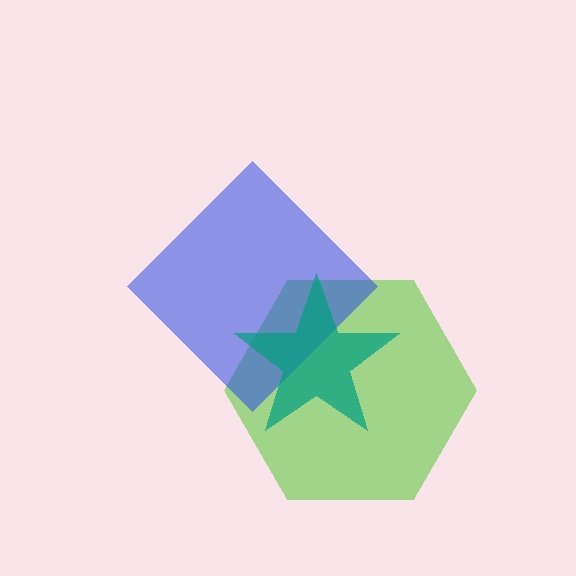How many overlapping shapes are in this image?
There are 3 overlapping shapes in the image.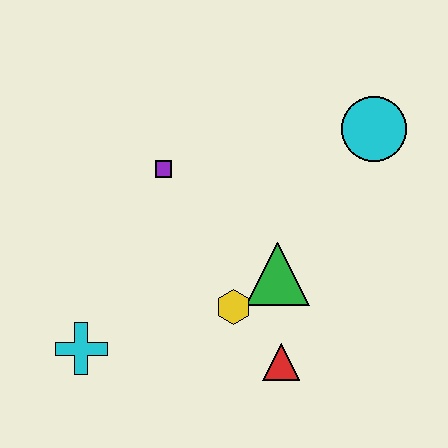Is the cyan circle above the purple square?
Yes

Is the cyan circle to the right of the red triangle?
Yes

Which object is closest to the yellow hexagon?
The green triangle is closest to the yellow hexagon.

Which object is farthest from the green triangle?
The cyan cross is farthest from the green triangle.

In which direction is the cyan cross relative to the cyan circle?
The cyan cross is to the left of the cyan circle.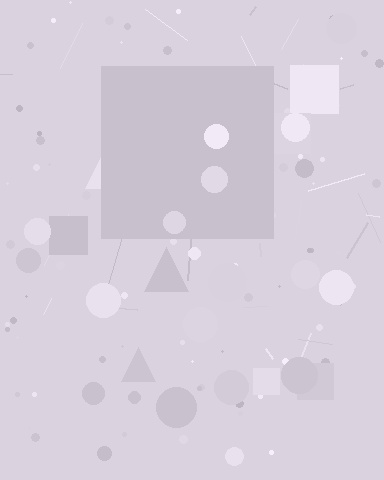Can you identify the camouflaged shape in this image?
The camouflaged shape is a square.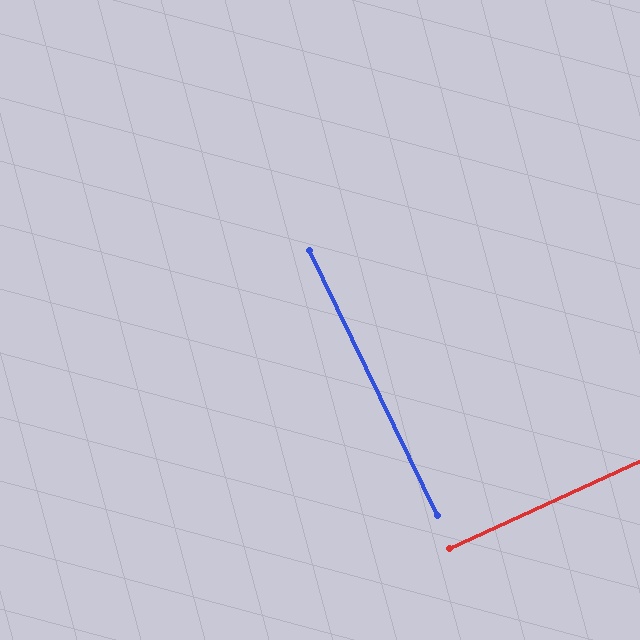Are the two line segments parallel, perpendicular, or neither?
Perpendicular — they meet at approximately 89°.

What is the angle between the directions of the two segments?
Approximately 89 degrees.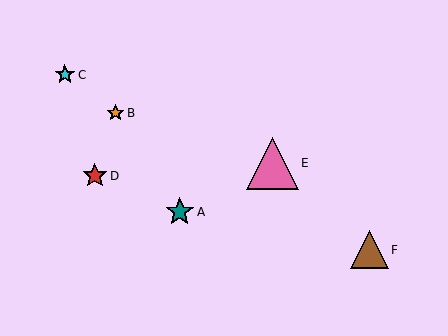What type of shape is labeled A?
Shape A is a teal star.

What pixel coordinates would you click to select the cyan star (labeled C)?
Click at (65, 75) to select the cyan star C.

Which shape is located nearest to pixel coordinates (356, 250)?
The brown triangle (labeled F) at (369, 250) is nearest to that location.